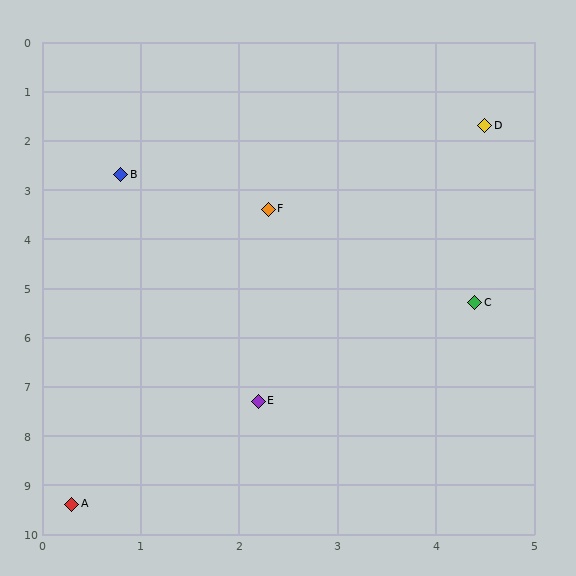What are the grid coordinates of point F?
Point F is at approximately (2.3, 3.4).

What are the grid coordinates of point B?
Point B is at approximately (0.8, 2.7).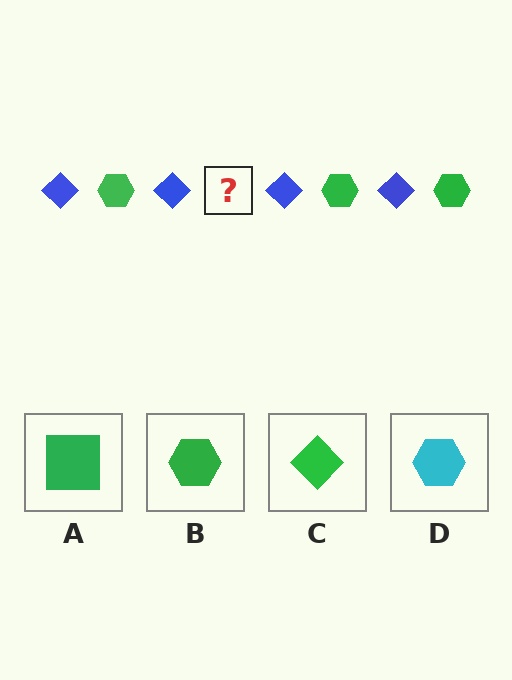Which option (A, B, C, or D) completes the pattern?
B.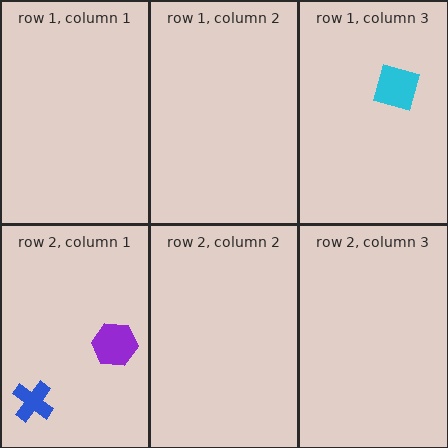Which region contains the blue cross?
The row 2, column 1 region.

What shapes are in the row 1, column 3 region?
The cyan square.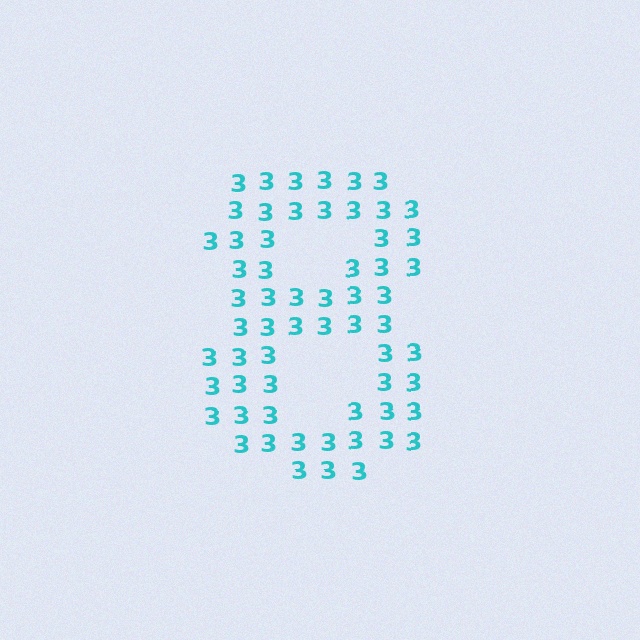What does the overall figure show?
The overall figure shows the digit 8.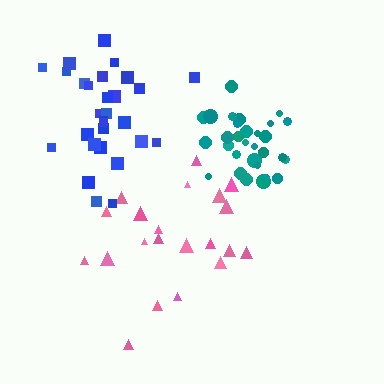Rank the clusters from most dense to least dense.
teal, blue, pink.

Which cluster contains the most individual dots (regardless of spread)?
Teal (30).